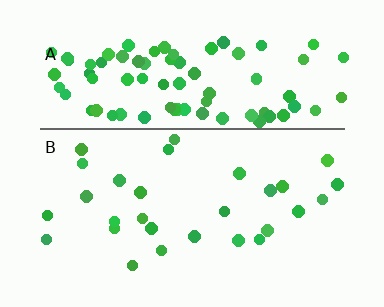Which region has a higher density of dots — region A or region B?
A (the top).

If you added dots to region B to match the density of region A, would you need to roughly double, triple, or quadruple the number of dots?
Approximately triple.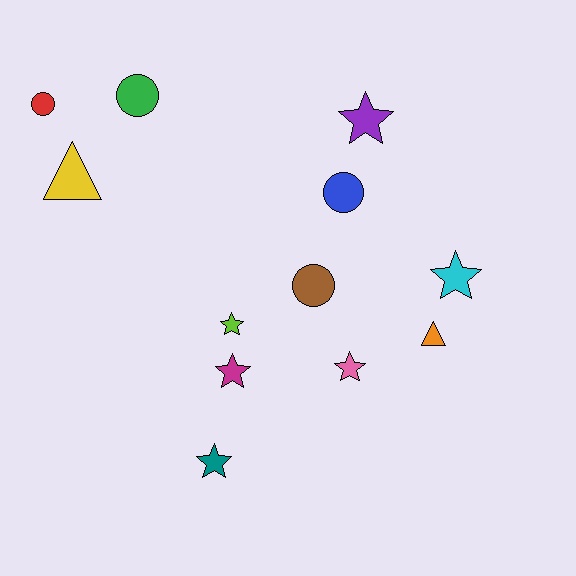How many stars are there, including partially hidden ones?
There are 6 stars.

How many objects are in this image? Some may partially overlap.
There are 12 objects.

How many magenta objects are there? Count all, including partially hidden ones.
There is 1 magenta object.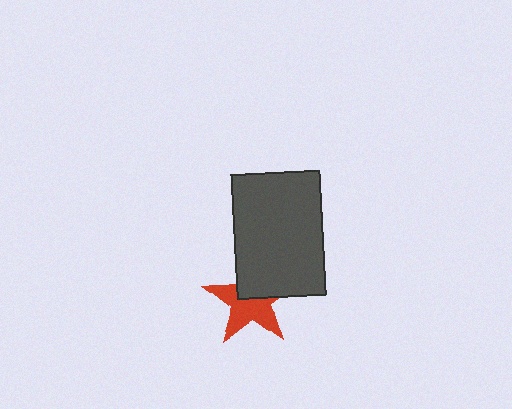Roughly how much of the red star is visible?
About half of it is visible (roughly 58%).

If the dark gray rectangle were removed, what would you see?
You would see the complete red star.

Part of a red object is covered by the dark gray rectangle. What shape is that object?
It is a star.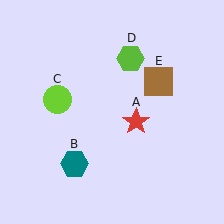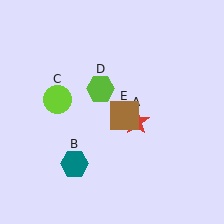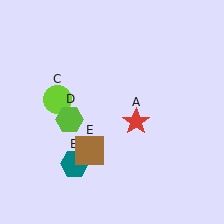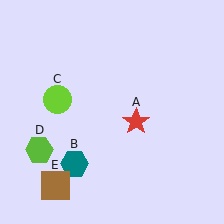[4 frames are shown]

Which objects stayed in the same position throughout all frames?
Red star (object A) and teal hexagon (object B) and lime circle (object C) remained stationary.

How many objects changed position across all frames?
2 objects changed position: lime hexagon (object D), brown square (object E).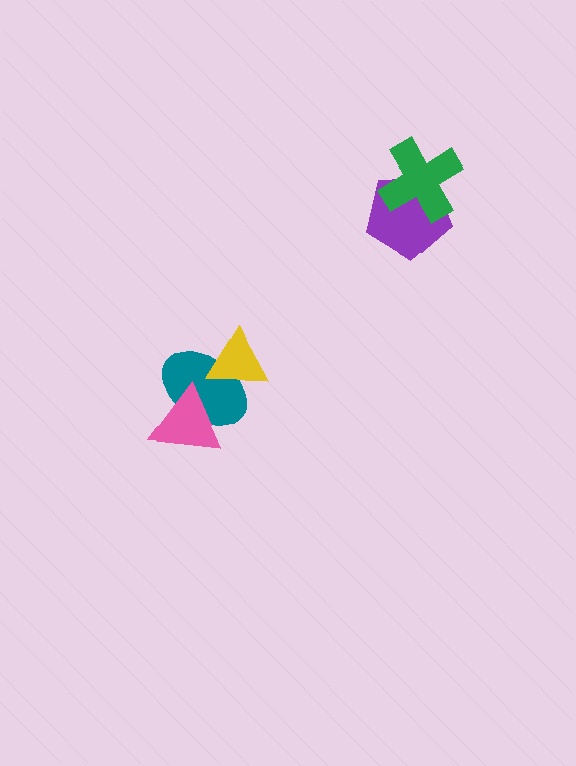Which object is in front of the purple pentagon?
The green cross is in front of the purple pentagon.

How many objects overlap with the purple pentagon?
1 object overlaps with the purple pentagon.